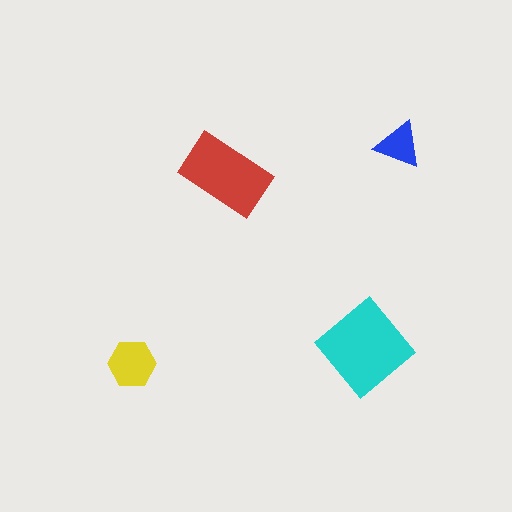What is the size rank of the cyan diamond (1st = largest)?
1st.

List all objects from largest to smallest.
The cyan diamond, the red rectangle, the yellow hexagon, the blue triangle.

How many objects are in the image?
There are 4 objects in the image.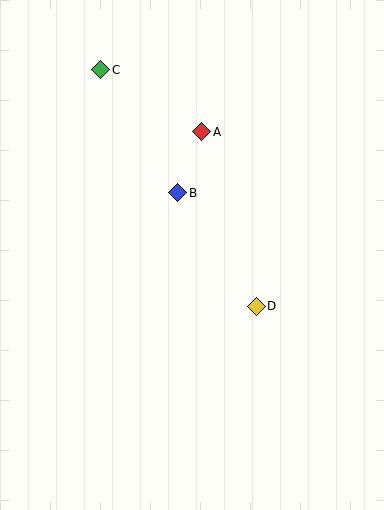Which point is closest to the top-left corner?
Point C is closest to the top-left corner.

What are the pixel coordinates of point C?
Point C is at (101, 70).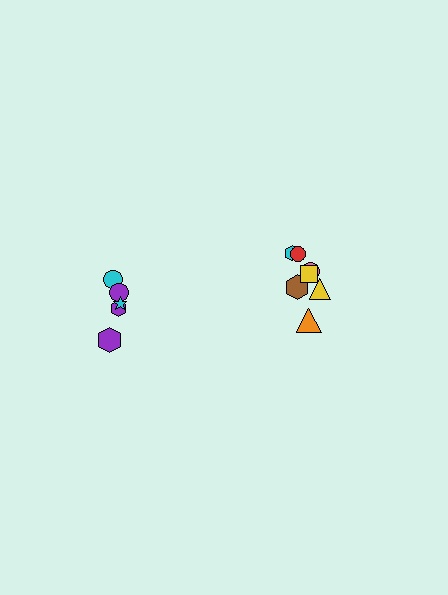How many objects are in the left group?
There are 5 objects.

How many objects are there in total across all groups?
There are 13 objects.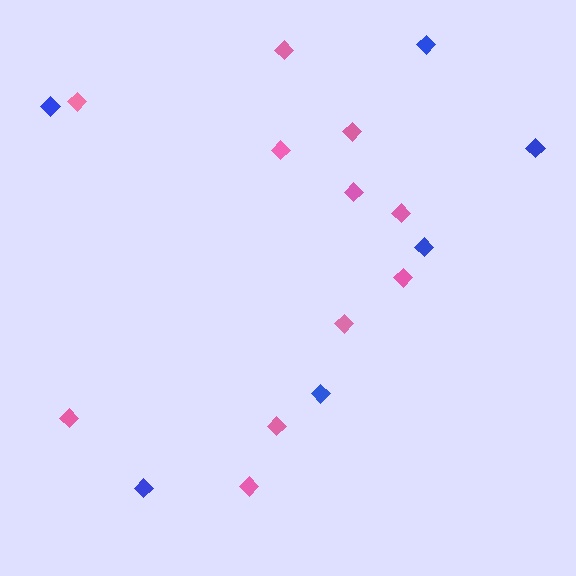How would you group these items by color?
There are 2 groups: one group of pink diamonds (11) and one group of blue diamonds (6).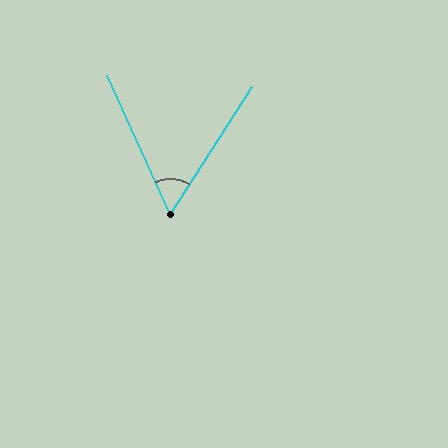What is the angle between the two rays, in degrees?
Approximately 57 degrees.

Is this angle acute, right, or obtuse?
It is acute.